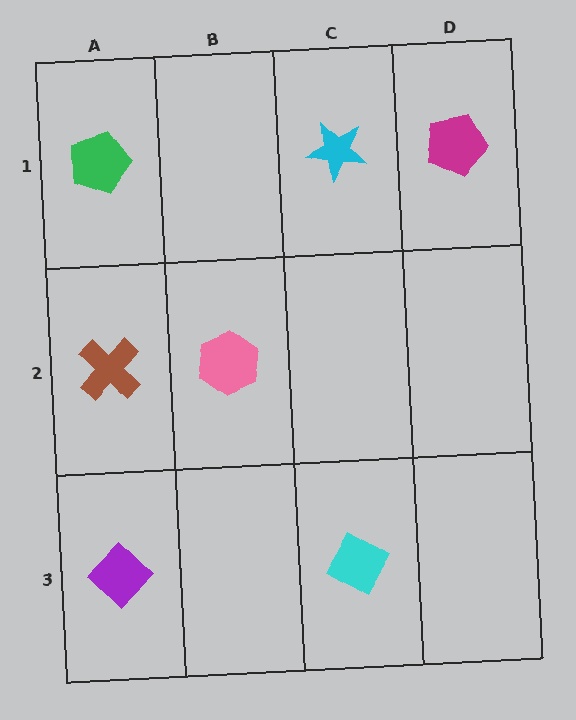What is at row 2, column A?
A brown cross.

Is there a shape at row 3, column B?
No, that cell is empty.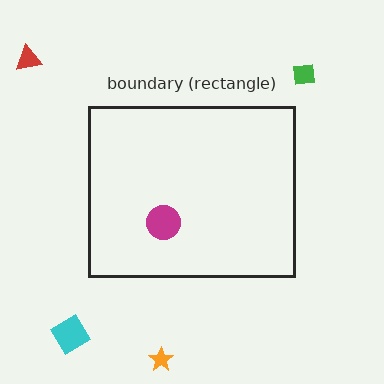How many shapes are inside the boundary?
1 inside, 4 outside.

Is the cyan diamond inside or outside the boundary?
Outside.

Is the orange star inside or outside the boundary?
Outside.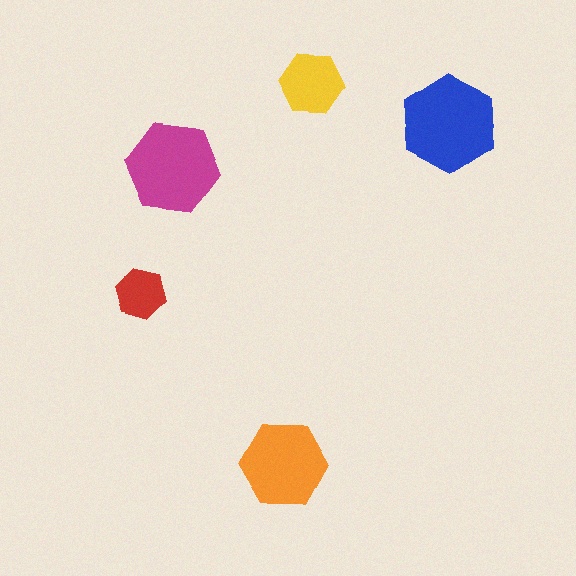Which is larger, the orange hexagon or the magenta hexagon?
The magenta one.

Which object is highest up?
The yellow hexagon is topmost.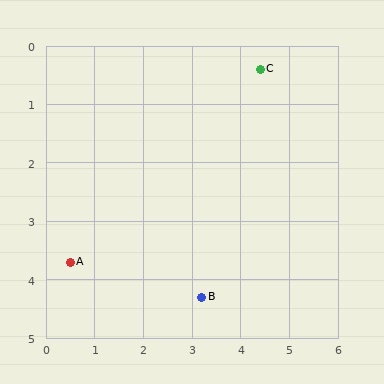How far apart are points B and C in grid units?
Points B and C are about 4.1 grid units apart.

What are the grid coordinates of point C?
Point C is at approximately (4.4, 0.4).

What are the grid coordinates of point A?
Point A is at approximately (0.5, 3.7).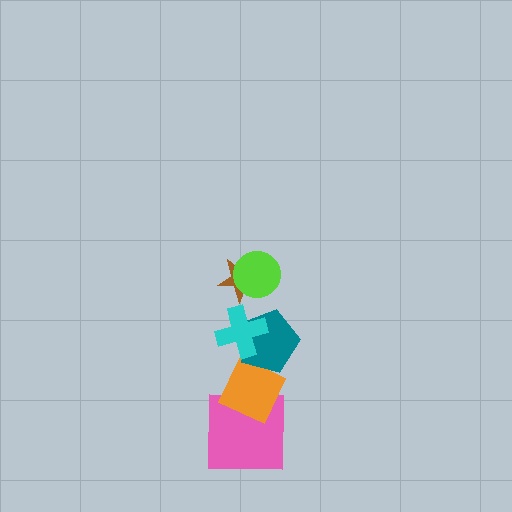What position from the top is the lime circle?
The lime circle is 1st from the top.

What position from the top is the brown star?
The brown star is 2nd from the top.